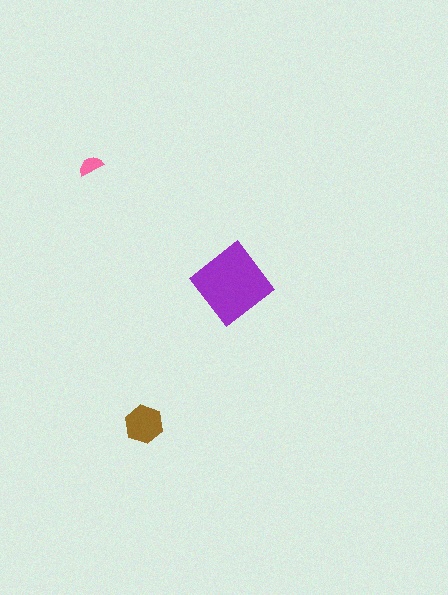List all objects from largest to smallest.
The purple diamond, the brown hexagon, the pink semicircle.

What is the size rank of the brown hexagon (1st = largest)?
2nd.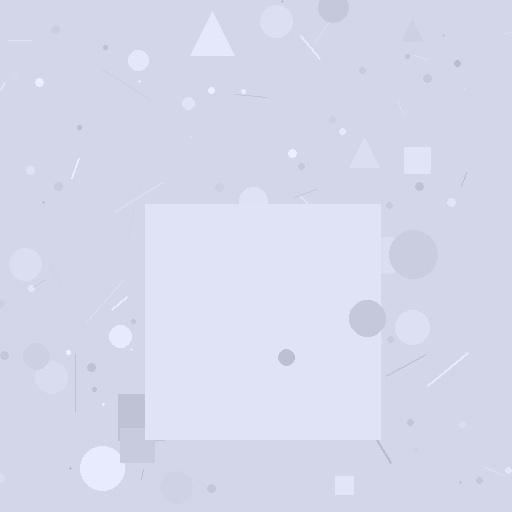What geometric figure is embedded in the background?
A square is embedded in the background.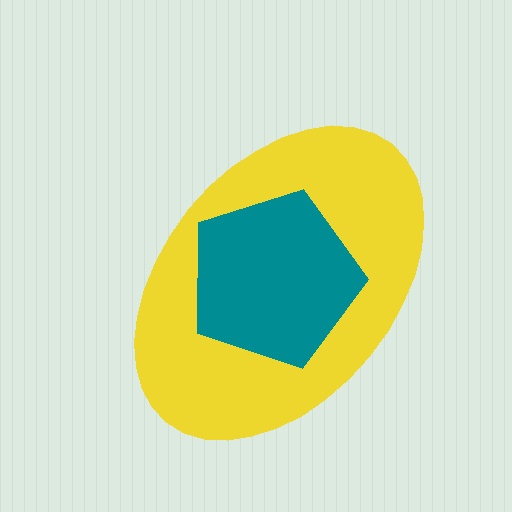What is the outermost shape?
The yellow ellipse.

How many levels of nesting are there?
2.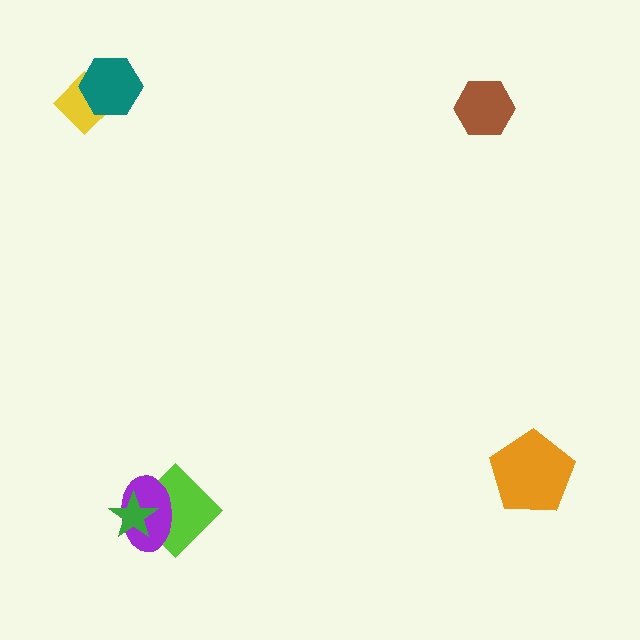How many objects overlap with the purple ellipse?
2 objects overlap with the purple ellipse.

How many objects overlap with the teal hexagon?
1 object overlaps with the teal hexagon.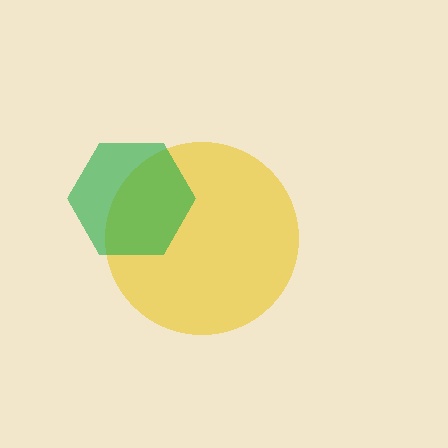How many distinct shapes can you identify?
There are 2 distinct shapes: a yellow circle, a green hexagon.